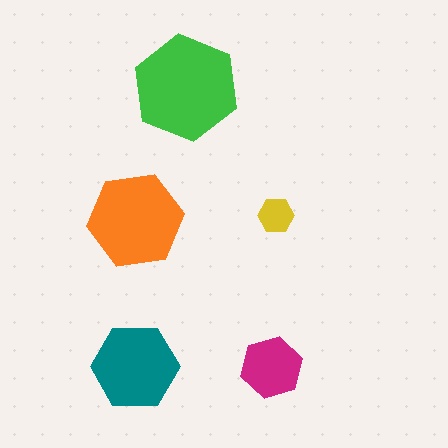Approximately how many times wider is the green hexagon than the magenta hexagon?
About 1.5 times wider.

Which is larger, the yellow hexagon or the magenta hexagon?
The magenta one.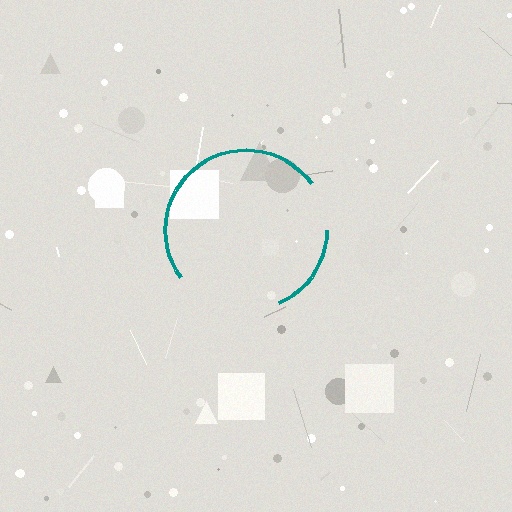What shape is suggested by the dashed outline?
The dashed outline suggests a circle.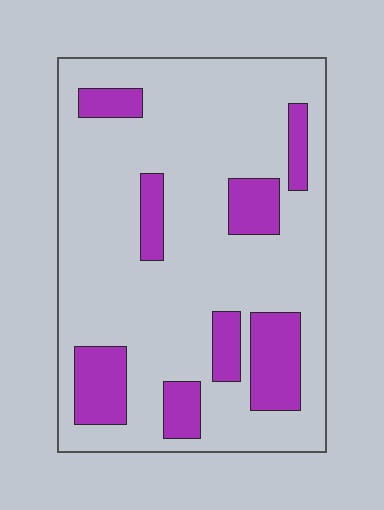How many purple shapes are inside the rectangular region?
8.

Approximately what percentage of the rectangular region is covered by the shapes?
Approximately 20%.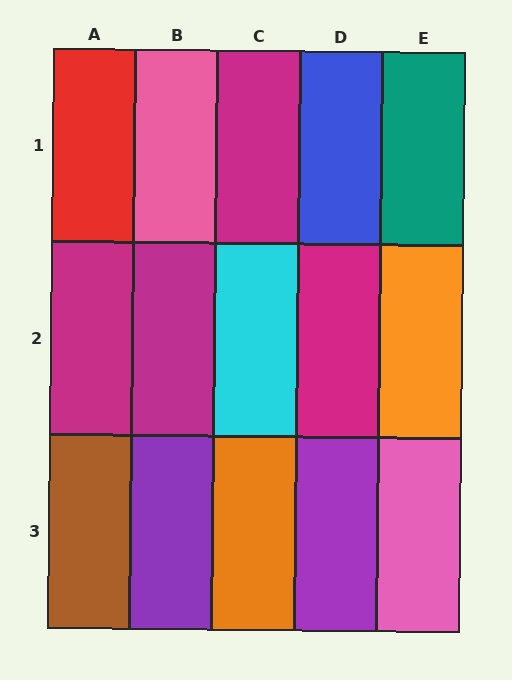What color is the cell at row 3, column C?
Orange.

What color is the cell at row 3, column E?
Pink.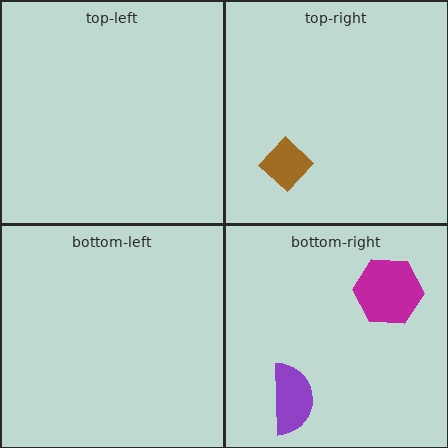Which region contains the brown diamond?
The top-right region.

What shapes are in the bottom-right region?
The magenta hexagon, the purple semicircle.